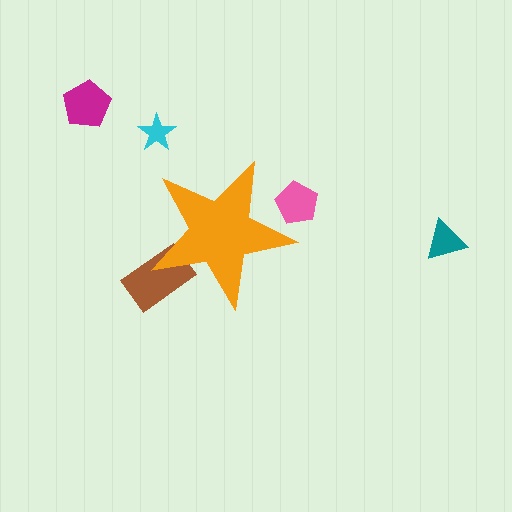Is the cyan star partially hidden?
No, the cyan star is fully visible.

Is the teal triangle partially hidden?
No, the teal triangle is fully visible.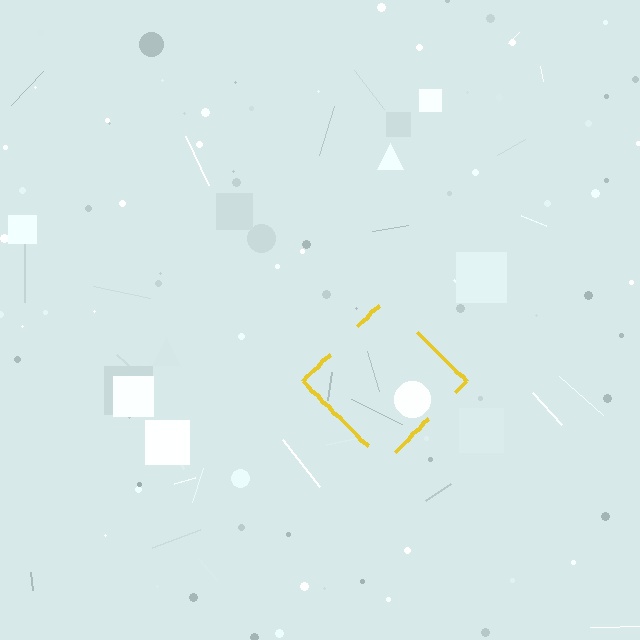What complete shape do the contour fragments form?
The contour fragments form a diamond.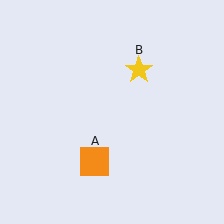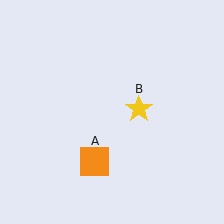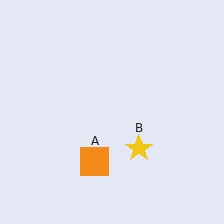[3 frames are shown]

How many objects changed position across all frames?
1 object changed position: yellow star (object B).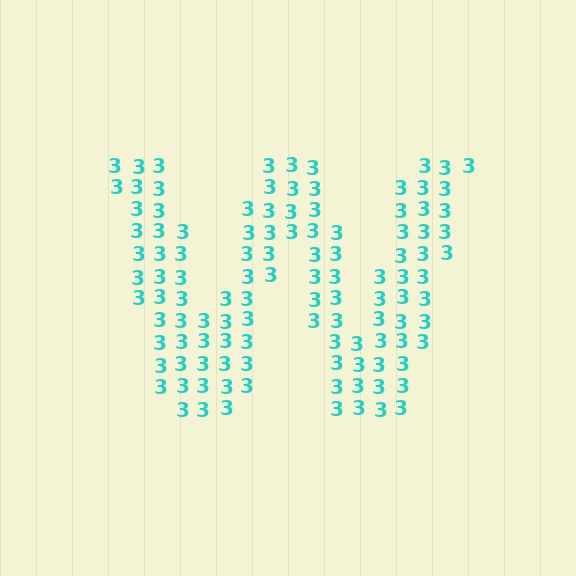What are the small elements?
The small elements are digit 3's.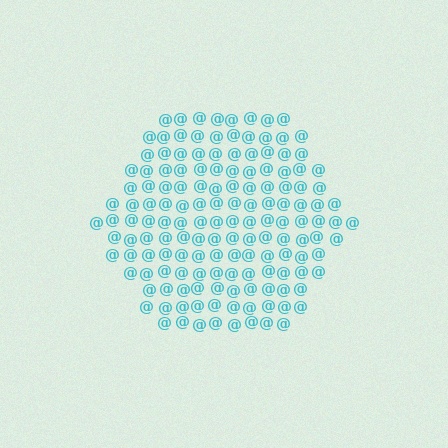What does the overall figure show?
The overall figure shows a hexagon.